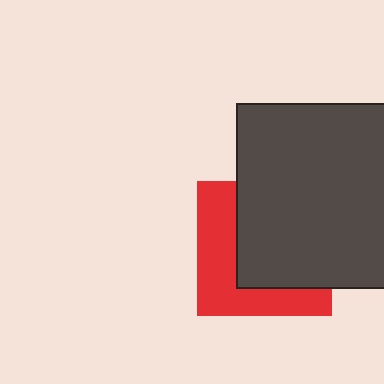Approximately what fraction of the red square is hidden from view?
Roughly 58% of the red square is hidden behind the dark gray rectangle.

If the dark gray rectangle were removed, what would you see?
You would see the complete red square.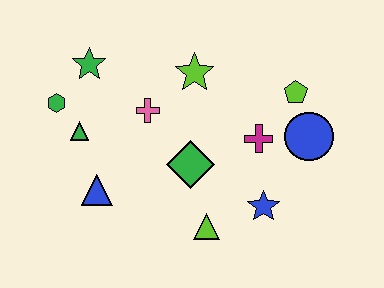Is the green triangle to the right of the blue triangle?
No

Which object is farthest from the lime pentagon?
The green hexagon is farthest from the lime pentagon.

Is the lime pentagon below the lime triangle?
No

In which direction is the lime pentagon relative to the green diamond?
The lime pentagon is to the right of the green diamond.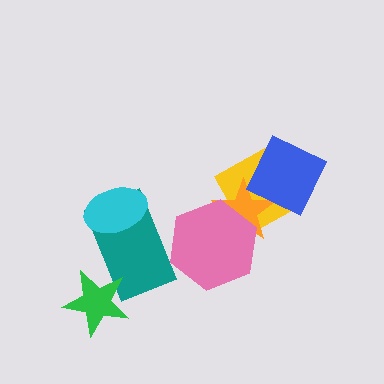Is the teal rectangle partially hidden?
Yes, it is partially covered by another shape.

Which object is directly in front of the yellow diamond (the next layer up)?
The orange star is directly in front of the yellow diamond.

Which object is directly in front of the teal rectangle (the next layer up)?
The cyan ellipse is directly in front of the teal rectangle.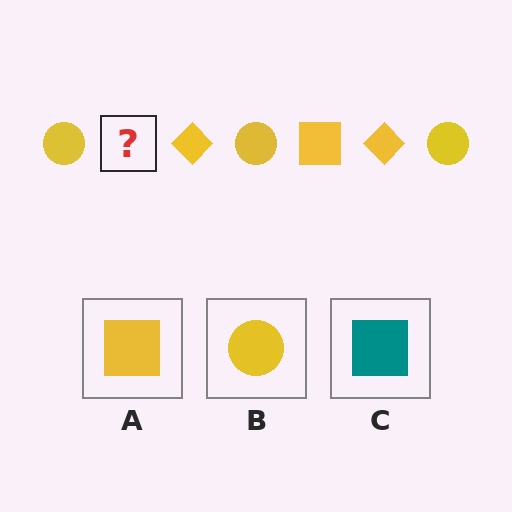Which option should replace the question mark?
Option A.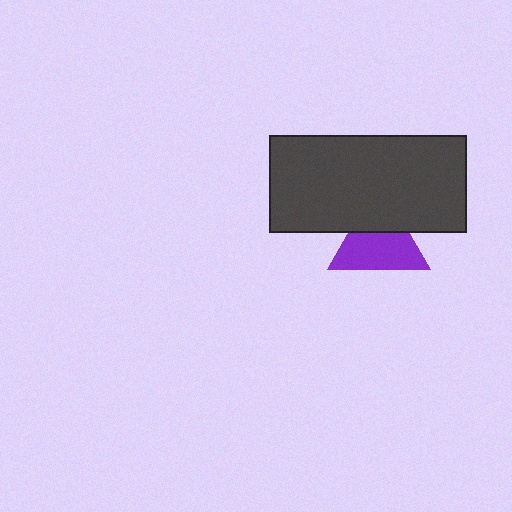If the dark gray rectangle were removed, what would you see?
You would see the complete purple triangle.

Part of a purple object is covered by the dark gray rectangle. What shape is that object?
It is a triangle.